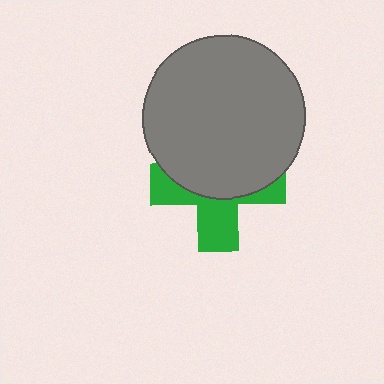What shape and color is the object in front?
The object in front is a gray circle.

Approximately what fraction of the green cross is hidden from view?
Roughly 57% of the green cross is hidden behind the gray circle.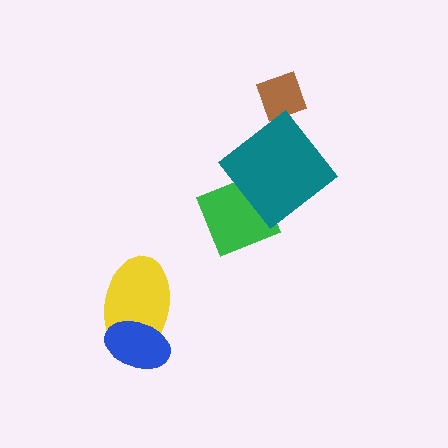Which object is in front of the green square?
The teal diamond is in front of the green square.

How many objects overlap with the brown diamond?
0 objects overlap with the brown diamond.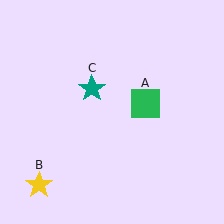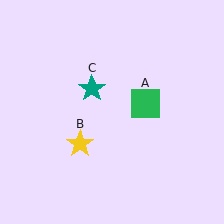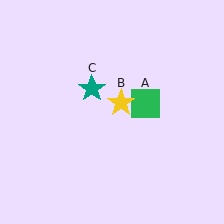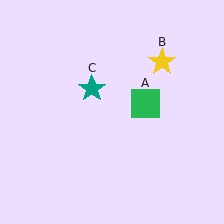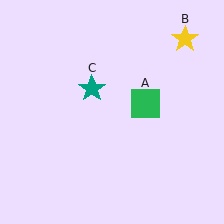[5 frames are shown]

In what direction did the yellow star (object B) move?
The yellow star (object B) moved up and to the right.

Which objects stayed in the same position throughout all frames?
Green square (object A) and teal star (object C) remained stationary.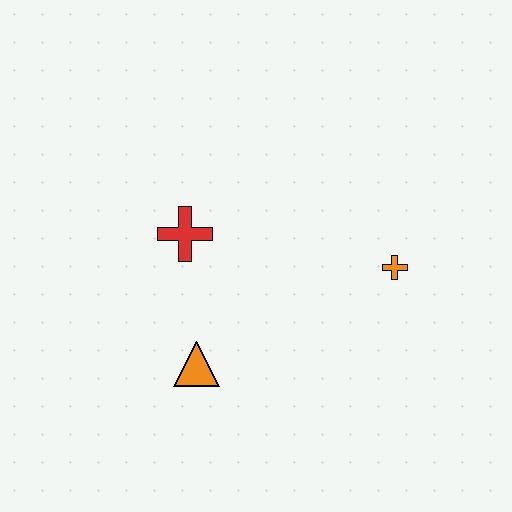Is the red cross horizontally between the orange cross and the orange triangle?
No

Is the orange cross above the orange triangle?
Yes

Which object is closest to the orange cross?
The red cross is closest to the orange cross.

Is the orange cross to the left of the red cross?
No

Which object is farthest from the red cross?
The orange cross is farthest from the red cross.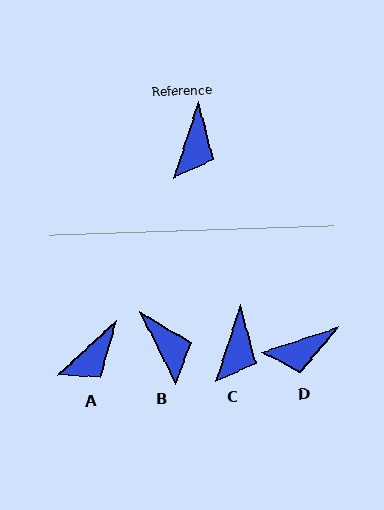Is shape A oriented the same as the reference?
No, it is off by about 30 degrees.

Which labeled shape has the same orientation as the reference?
C.